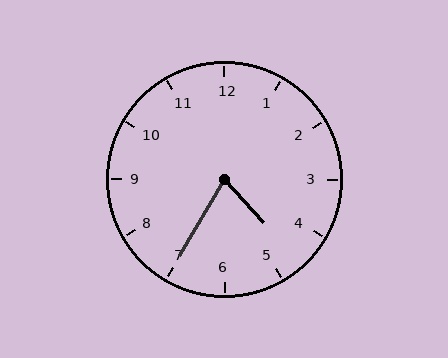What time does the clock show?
4:35.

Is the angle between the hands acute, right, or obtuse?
It is acute.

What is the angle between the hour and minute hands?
Approximately 72 degrees.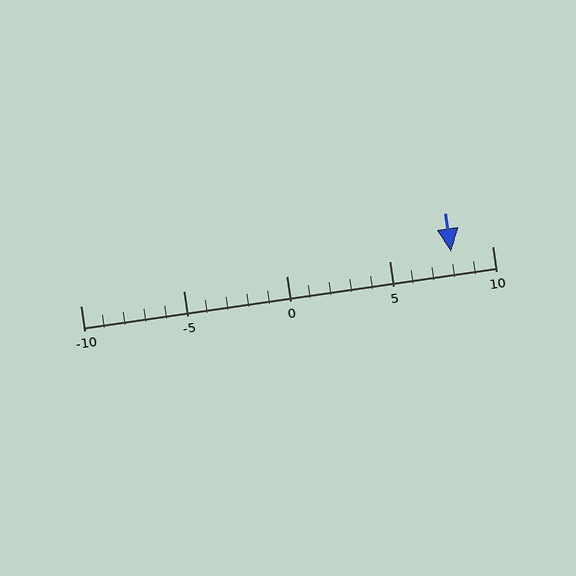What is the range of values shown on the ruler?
The ruler shows values from -10 to 10.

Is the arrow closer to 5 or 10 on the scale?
The arrow is closer to 10.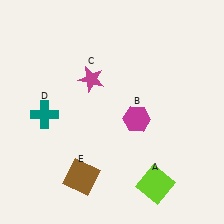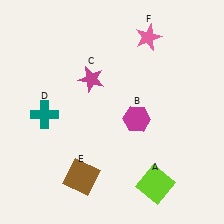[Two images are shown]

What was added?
A pink star (F) was added in Image 2.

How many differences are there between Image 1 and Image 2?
There is 1 difference between the two images.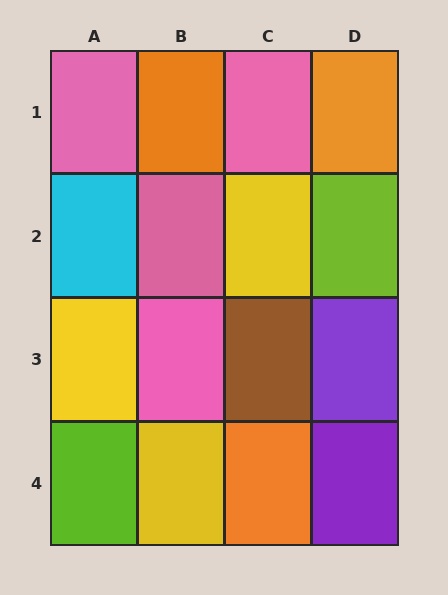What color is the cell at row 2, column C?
Yellow.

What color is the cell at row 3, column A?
Yellow.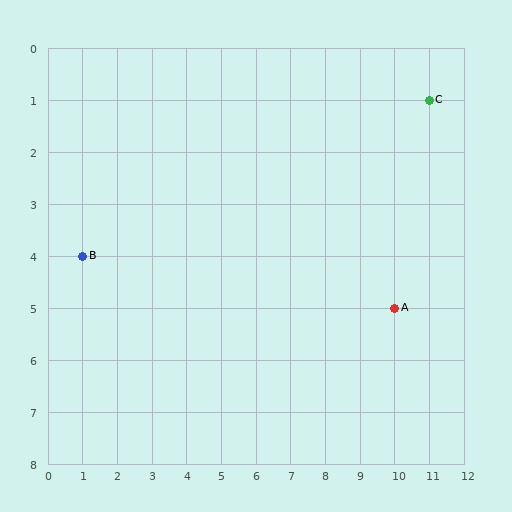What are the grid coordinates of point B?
Point B is at grid coordinates (1, 4).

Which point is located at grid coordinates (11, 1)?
Point C is at (11, 1).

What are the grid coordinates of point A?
Point A is at grid coordinates (10, 5).